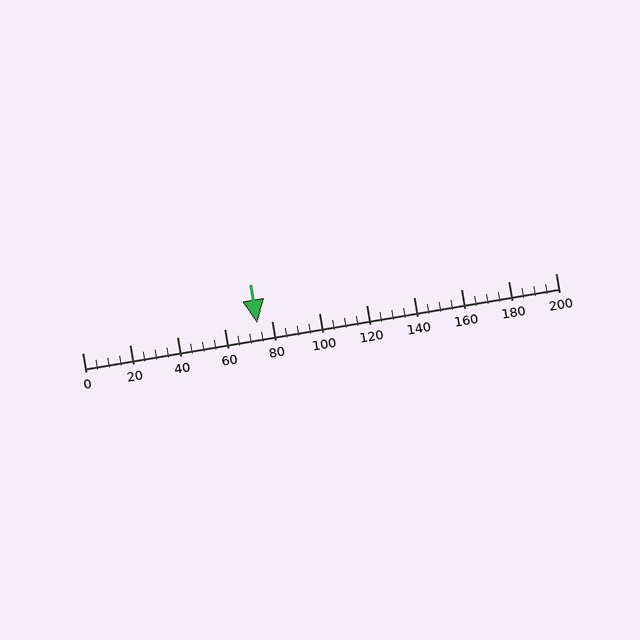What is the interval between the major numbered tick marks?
The major tick marks are spaced 20 units apart.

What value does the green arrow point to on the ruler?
The green arrow points to approximately 74.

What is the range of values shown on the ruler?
The ruler shows values from 0 to 200.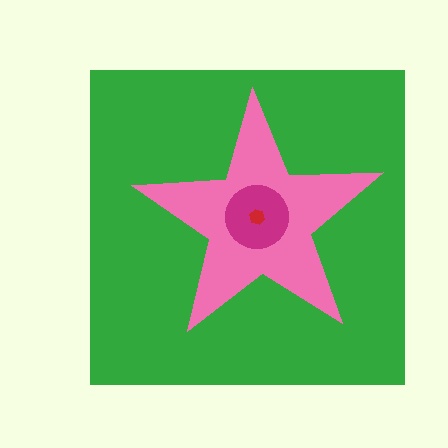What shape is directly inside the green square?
The pink star.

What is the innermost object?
The red hexagon.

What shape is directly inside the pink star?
The magenta circle.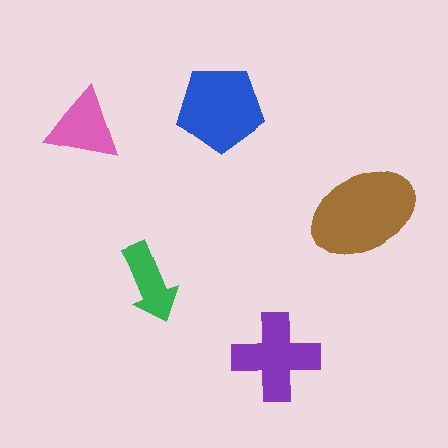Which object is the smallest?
The green arrow.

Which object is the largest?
The brown ellipse.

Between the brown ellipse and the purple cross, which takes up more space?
The brown ellipse.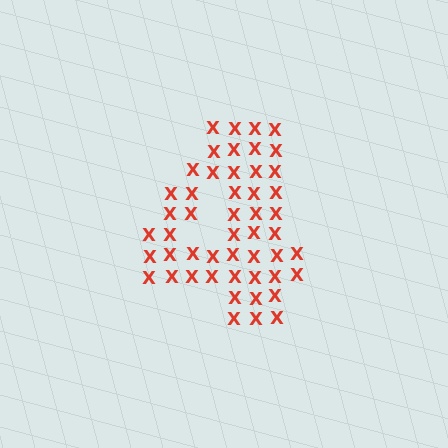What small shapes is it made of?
It is made of small letter X's.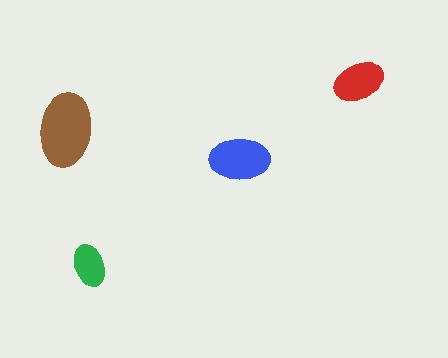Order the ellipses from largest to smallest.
the brown one, the blue one, the red one, the green one.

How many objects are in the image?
There are 4 objects in the image.